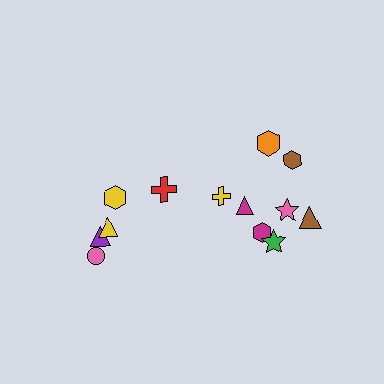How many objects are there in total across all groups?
There are 13 objects.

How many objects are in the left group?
There are 5 objects.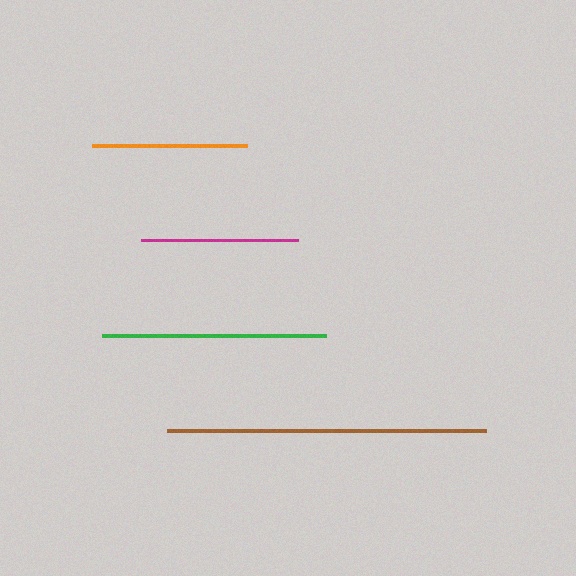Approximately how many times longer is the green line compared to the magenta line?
The green line is approximately 1.4 times the length of the magenta line.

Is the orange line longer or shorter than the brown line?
The brown line is longer than the orange line.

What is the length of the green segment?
The green segment is approximately 225 pixels long.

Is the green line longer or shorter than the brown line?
The brown line is longer than the green line.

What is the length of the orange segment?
The orange segment is approximately 156 pixels long.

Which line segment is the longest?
The brown line is the longest at approximately 319 pixels.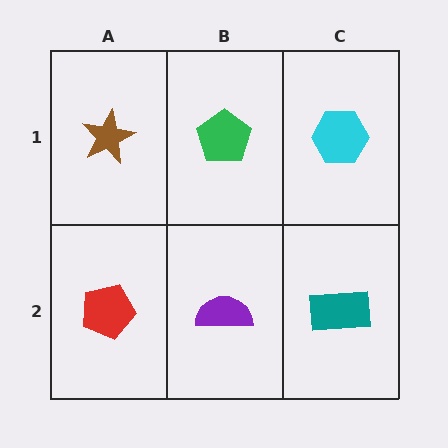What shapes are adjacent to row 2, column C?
A cyan hexagon (row 1, column C), a purple semicircle (row 2, column B).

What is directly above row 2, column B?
A green pentagon.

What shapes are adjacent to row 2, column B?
A green pentagon (row 1, column B), a red pentagon (row 2, column A), a teal rectangle (row 2, column C).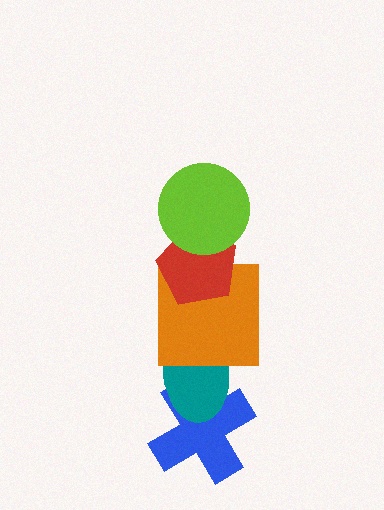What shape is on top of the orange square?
The red pentagon is on top of the orange square.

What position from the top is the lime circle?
The lime circle is 1st from the top.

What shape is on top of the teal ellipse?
The orange square is on top of the teal ellipse.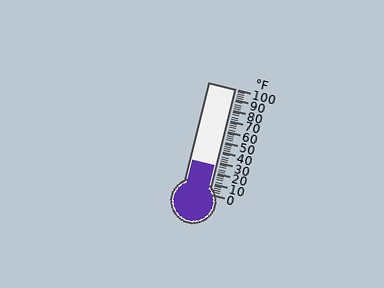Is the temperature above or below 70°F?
The temperature is below 70°F.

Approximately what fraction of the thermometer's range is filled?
The thermometer is filled to approximately 25% of its range.